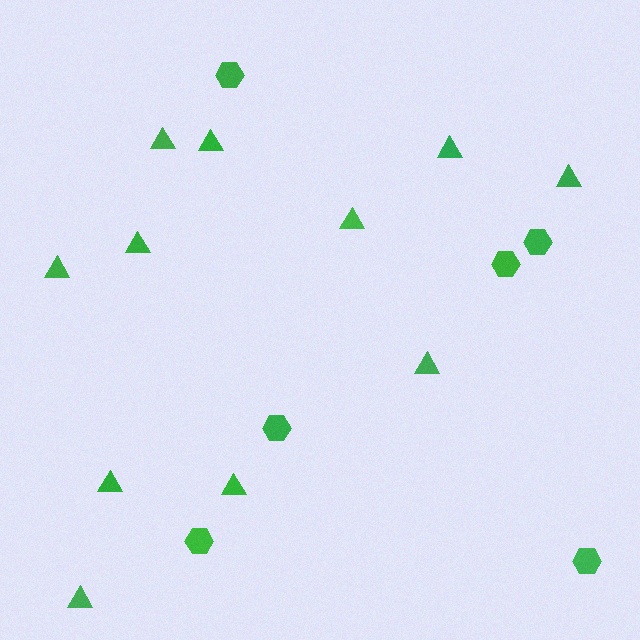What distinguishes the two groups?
There are 2 groups: one group of triangles (11) and one group of hexagons (6).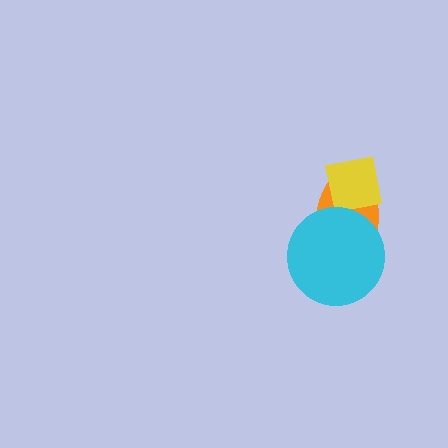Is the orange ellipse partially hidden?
Yes, it is partially covered by another shape.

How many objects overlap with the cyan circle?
1 object overlaps with the cyan circle.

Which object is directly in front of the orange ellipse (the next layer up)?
The yellow square is directly in front of the orange ellipse.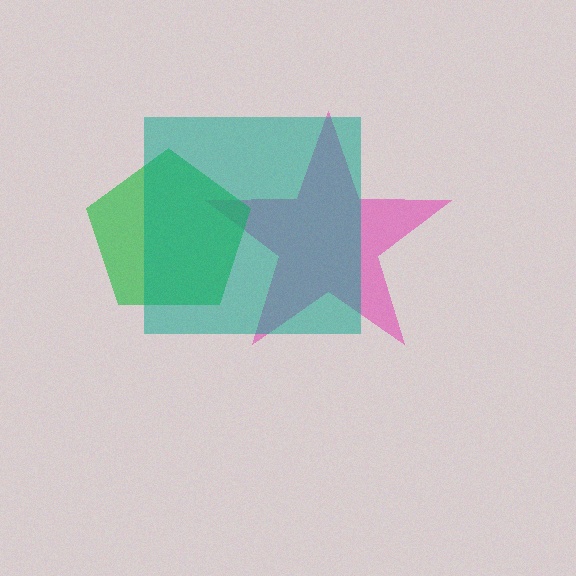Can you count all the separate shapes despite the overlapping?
Yes, there are 3 separate shapes.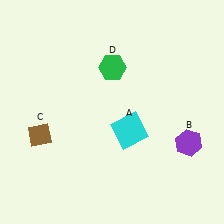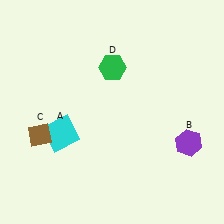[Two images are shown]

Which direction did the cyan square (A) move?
The cyan square (A) moved left.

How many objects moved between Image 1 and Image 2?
1 object moved between the two images.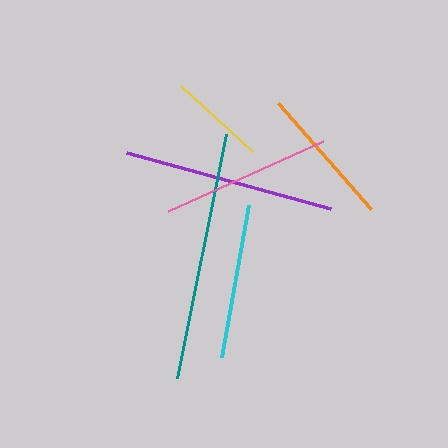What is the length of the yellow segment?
The yellow segment is approximately 98 pixels long.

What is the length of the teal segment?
The teal segment is approximately 249 pixels long.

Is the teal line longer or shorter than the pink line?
The teal line is longer than the pink line.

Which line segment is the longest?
The teal line is the longest at approximately 249 pixels.